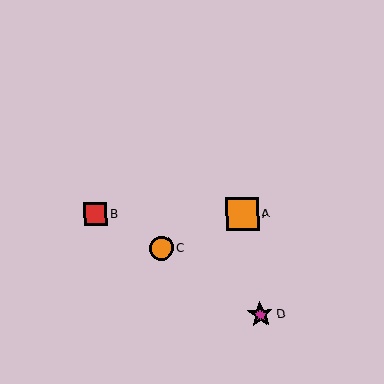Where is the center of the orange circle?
The center of the orange circle is at (161, 248).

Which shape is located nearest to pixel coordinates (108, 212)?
The red square (labeled B) at (95, 214) is nearest to that location.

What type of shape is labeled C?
Shape C is an orange circle.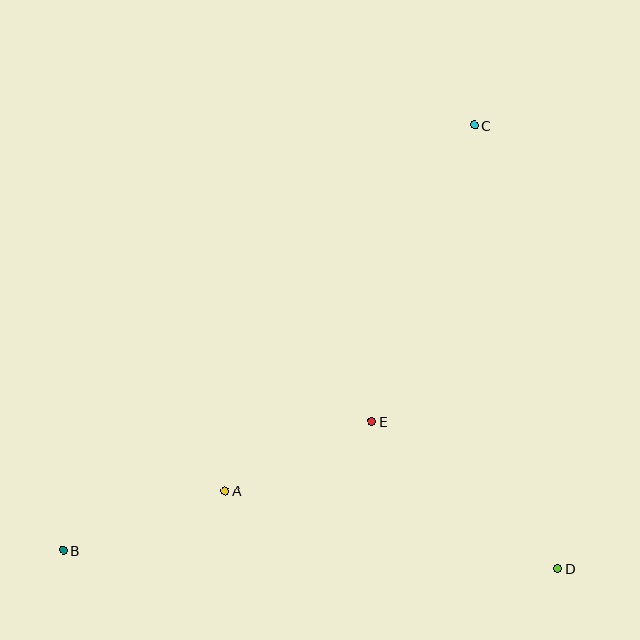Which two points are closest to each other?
Points A and E are closest to each other.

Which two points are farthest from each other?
Points B and C are farthest from each other.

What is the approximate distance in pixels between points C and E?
The distance between C and E is approximately 313 pixels.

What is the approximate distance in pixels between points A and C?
The distance between A and C is approximately 442 pixels.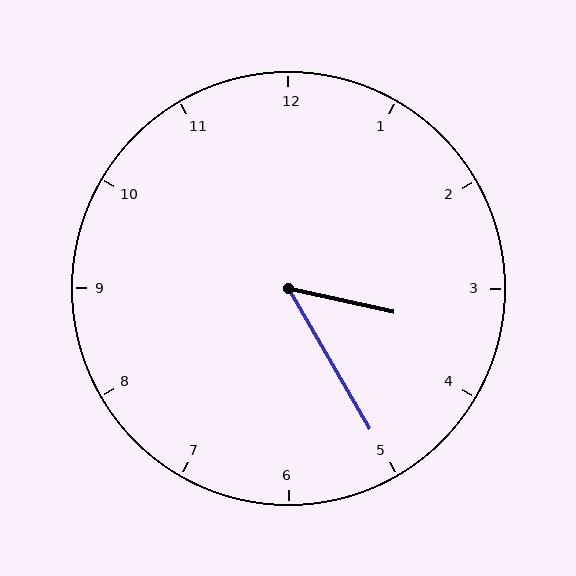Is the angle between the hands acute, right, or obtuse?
It is acute.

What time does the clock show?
3:25.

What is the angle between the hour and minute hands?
Approximately 48 degrees.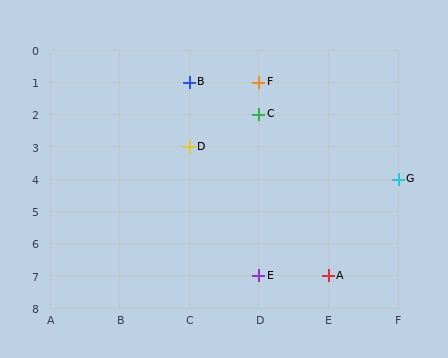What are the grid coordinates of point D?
Point D is at grid coordinates (C, 3).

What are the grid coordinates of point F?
Point F is at grid coordinates (D, 1).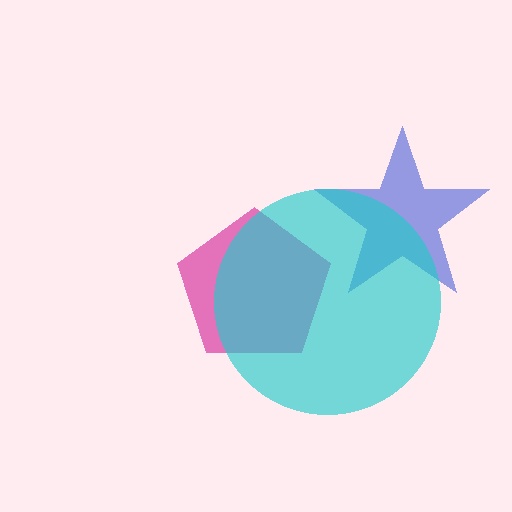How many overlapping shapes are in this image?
There are 3 overlapping shapes in the image.